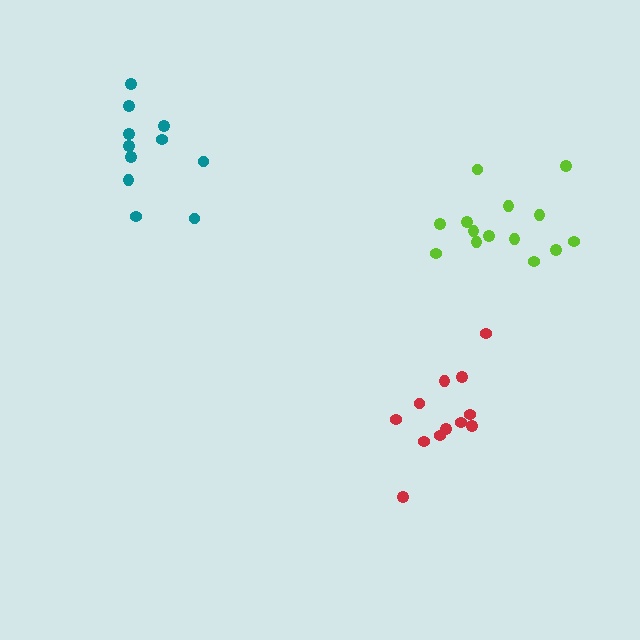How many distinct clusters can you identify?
There are 3 distinct clusters.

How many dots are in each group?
Group 1: 12 dots, Group 2: 14 dots, Group 3: 11 dots (37 total).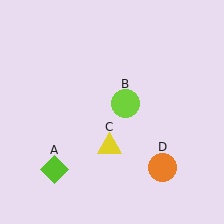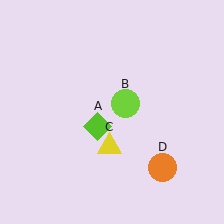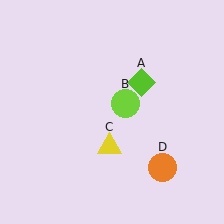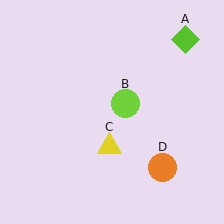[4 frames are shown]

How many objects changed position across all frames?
1 object changed position: lime diamond (object A).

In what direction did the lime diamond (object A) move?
The lime diamond (object A) moved up and to the right.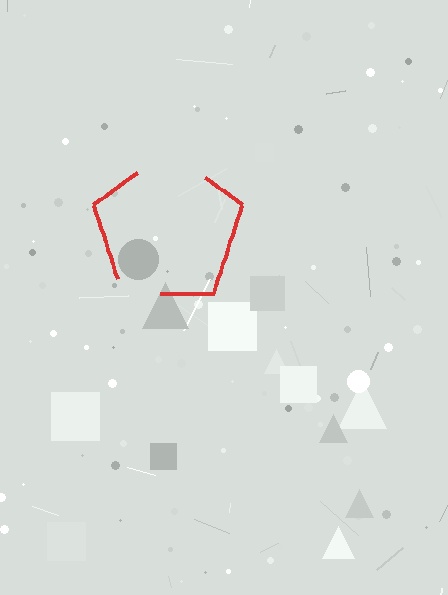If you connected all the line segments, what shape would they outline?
They would outline a pentagon.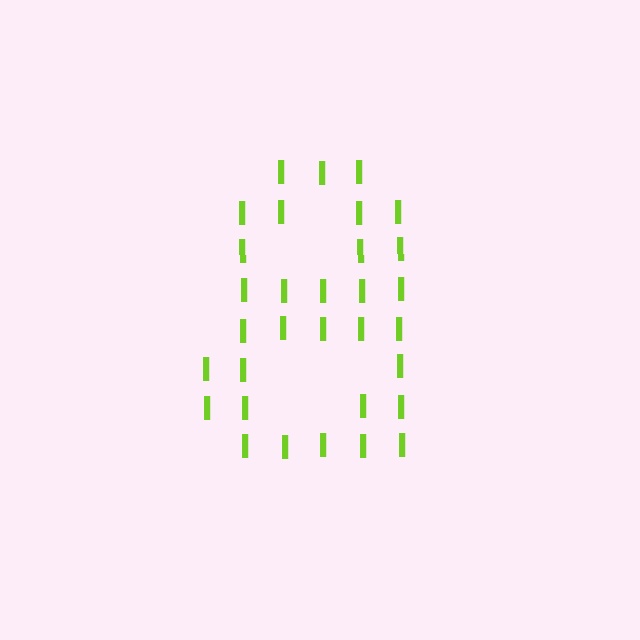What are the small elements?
The small elements are letter I's.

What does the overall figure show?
The overall figure shows the digit 8.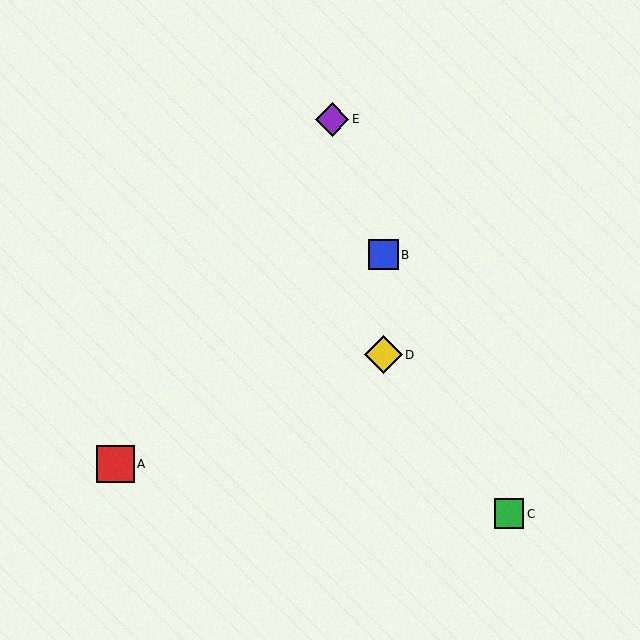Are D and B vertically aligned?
Yes, both are at x≈384.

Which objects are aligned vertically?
Objects B, D are aligned vertically.